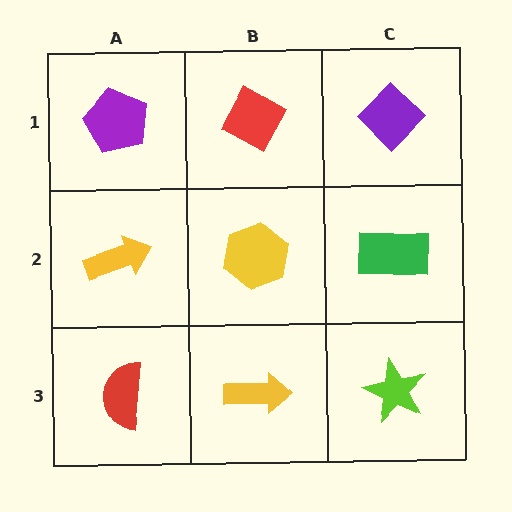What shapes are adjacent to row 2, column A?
A purple pentagon (row 1, column A), a red semicircle (row 3, column A), a yellow hexagon (row 2, column B).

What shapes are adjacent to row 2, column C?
A purple diamond (row 1, column C), a lime star (row 3, column C), a yellow hexagon (row 2, column B).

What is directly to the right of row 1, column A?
A red diamond.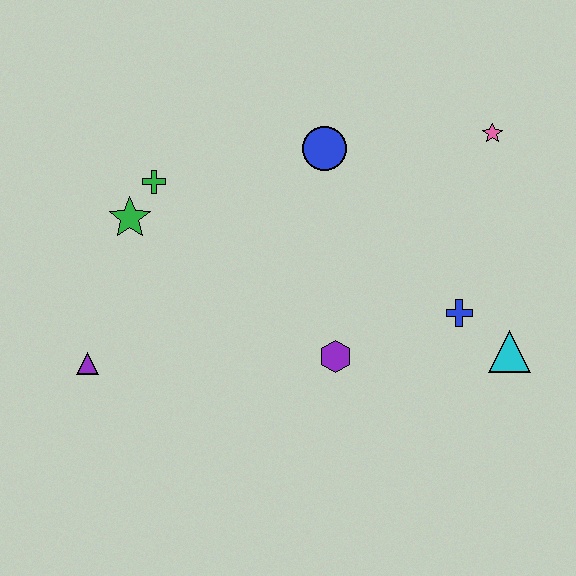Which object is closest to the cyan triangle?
The blue cross is closest to the cyan triangle.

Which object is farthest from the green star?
The cyan triangle is farthest from the green star.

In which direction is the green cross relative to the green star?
The green cross is above the green star.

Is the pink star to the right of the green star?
Yes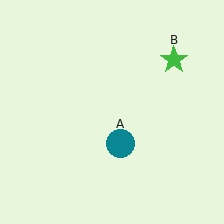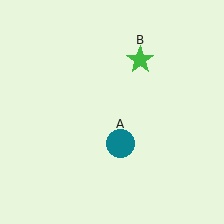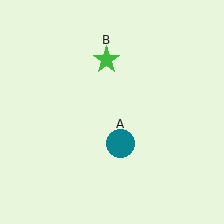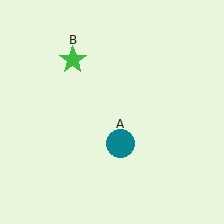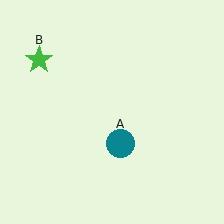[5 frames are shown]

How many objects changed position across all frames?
1 object changed position: green star (object B).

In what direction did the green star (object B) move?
The green star (object B) moved left.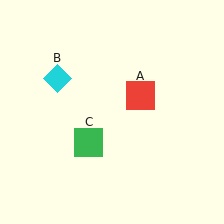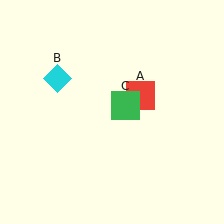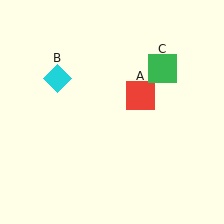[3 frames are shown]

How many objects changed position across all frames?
1 object changed position: green square (object C).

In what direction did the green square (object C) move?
The green square (object C) moved up and to the right.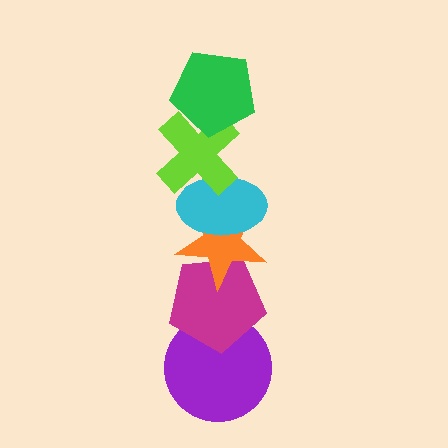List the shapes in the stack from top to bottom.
From top to bottom: the green pentagon, the lime cross, the cyan ellipse, the orange star, the magenta pentagon, the purple circle.